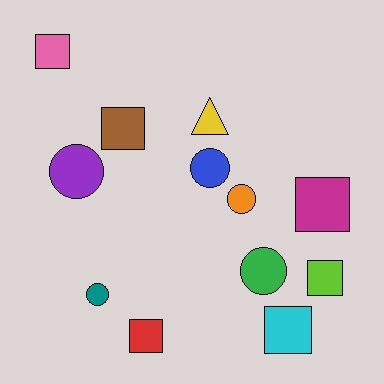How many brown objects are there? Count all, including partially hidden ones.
There is 1 brown object.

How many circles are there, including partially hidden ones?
There are 5 circles.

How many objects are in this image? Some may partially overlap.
There are 12 objects.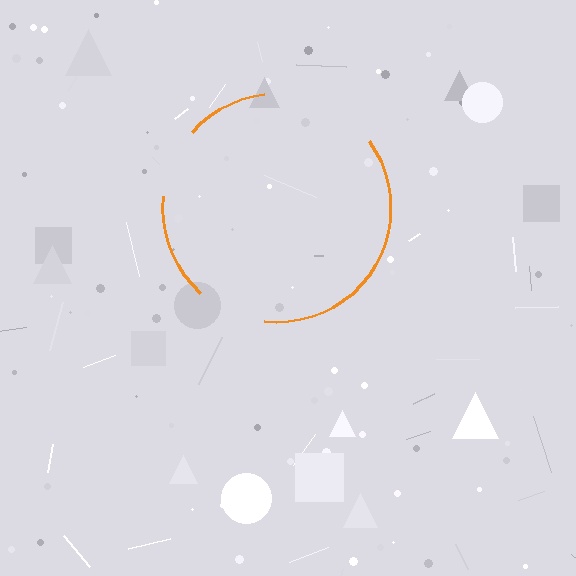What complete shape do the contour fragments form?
The contour fragments form a circle.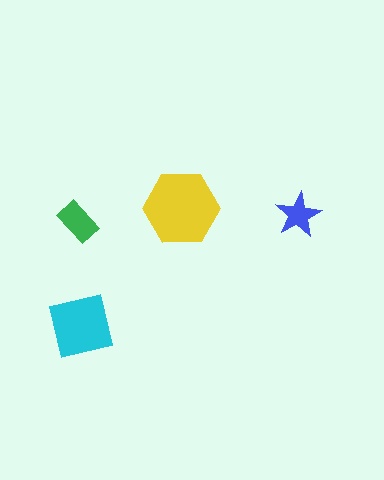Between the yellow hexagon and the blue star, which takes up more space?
The yellow hexagon.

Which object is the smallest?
The blue star.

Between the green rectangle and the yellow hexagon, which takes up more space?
The yellow hexagon.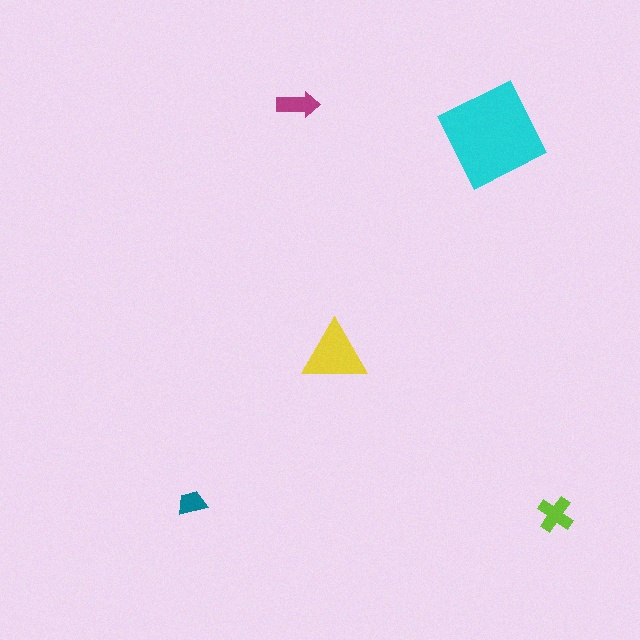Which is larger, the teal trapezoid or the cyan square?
The cyan square.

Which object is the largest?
The cyan square.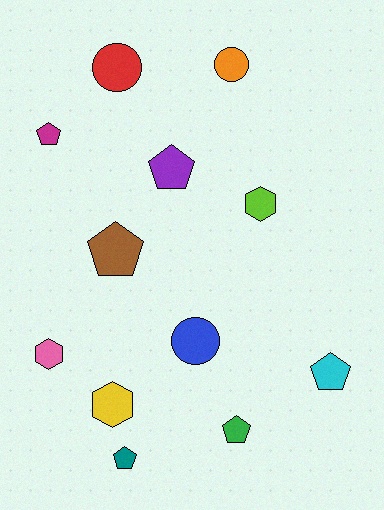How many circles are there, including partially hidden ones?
There are 3 circles.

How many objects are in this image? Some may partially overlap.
There are 12 objects.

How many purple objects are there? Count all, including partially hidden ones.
There is 1 purple object.